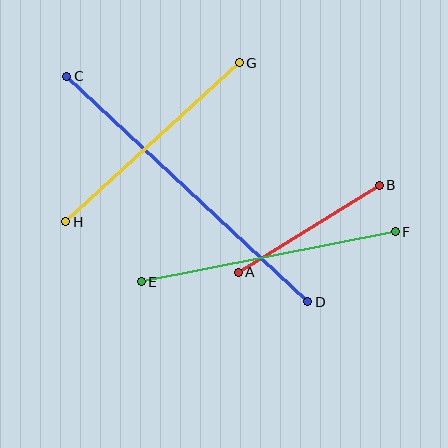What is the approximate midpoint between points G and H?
The midpoint is at approximately (152, 142) pixels.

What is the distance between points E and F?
The distance is approximately 259 pixels.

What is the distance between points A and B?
The distance is approximately 166 pixels.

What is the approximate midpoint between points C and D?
The midpoint is at approximately (187, 189) pixels.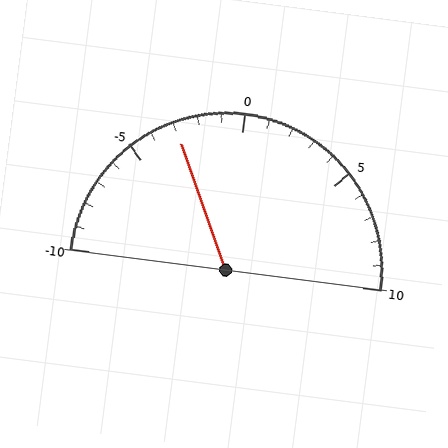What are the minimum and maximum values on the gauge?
The gauge ranges from -10 to 10.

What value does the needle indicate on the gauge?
The needle indicates approximately -3.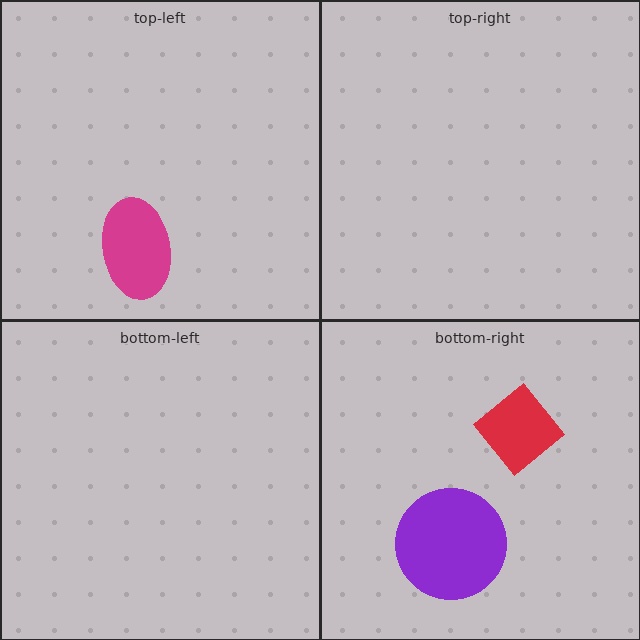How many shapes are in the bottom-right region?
2.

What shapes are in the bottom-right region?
The red diamond, the purple circle.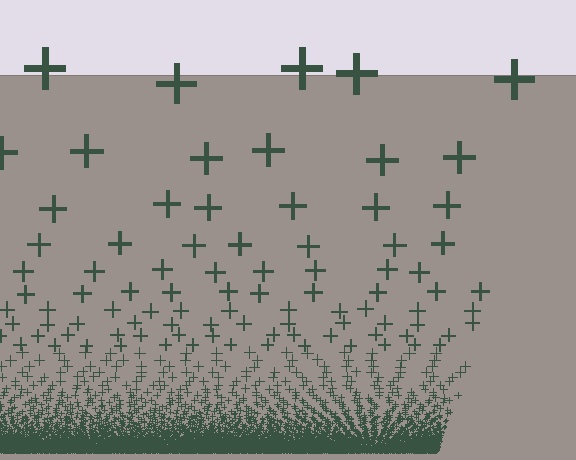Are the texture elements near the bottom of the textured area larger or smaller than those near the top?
Smaller. The gradient is inverted — elements near the bottom are smaller and denser.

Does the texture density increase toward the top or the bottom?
Density increases toward the bottom.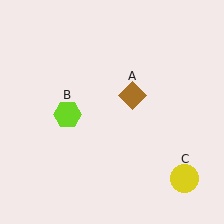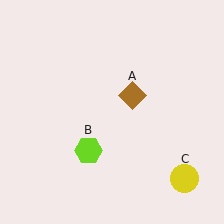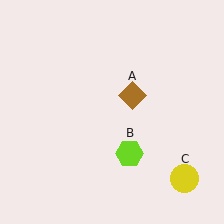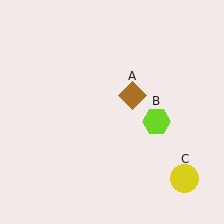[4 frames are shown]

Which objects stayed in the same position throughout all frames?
Brown diamond (object A) and yellow circle (object C) remained stationary.